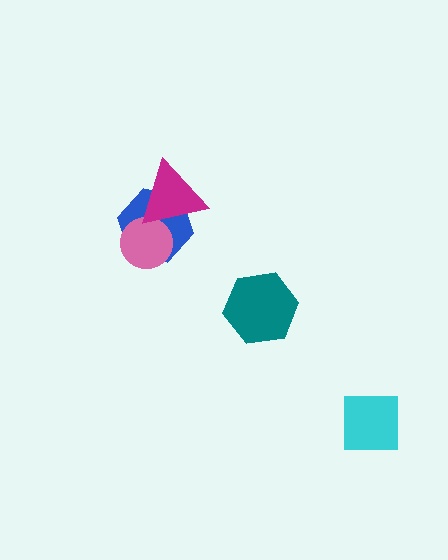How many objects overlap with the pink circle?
2 objects overlap with the pink circle.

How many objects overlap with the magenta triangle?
2 objects overlap with the magenta triangle.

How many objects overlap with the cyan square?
0 objects overlap with the cyan square.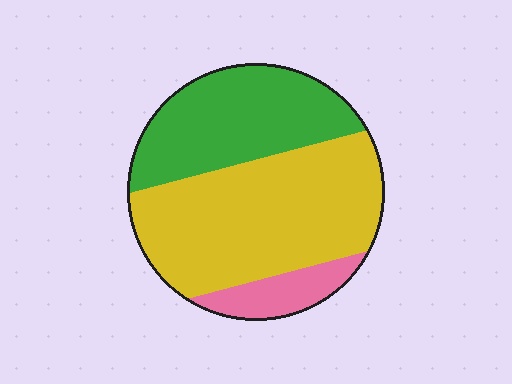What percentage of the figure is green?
Green covers roughly 35% of the figure.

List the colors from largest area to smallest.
From largest to smallest: yellow, green, pink.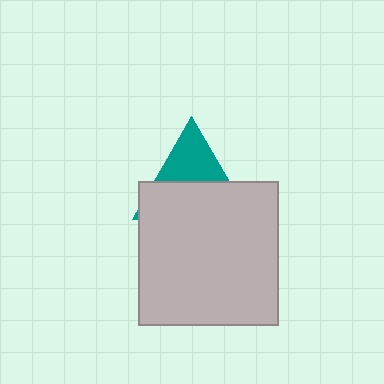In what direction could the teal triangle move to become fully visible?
The teal triangle could move up. That would shift it out from behind the light gray rectangle entirely.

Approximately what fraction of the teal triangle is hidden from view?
Roughly 59% of the teal triangle is hidden behind the light gray rectangle.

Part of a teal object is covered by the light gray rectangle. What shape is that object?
It is a triangle.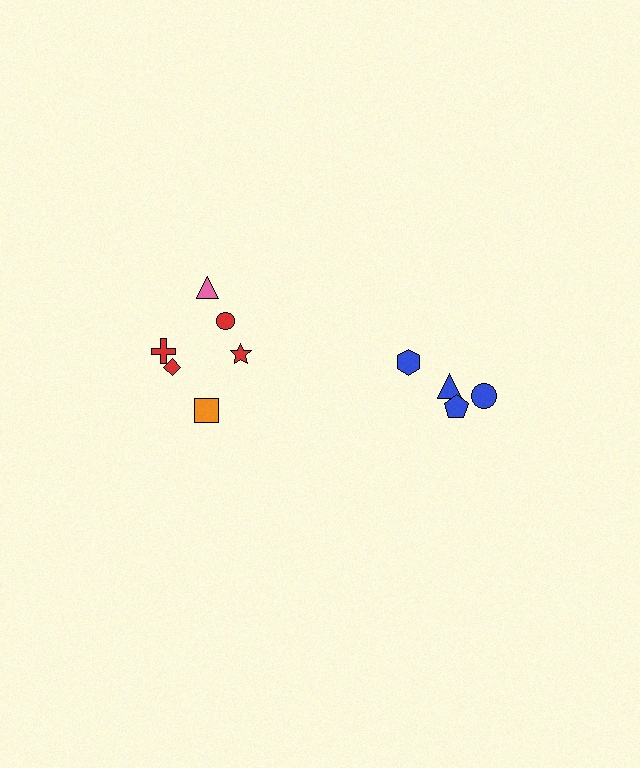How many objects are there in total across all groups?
There are 10 objects.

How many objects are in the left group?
There are 6 objects.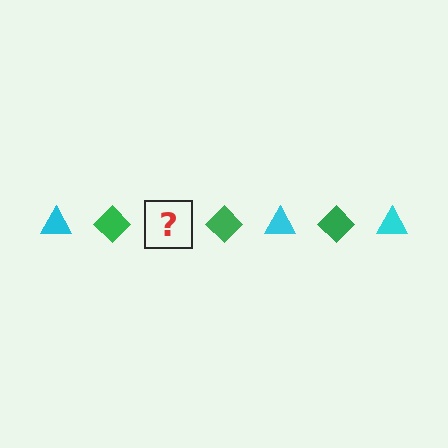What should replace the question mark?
The question mark should be replaced with a cyan triangle.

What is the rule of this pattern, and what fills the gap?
The rule is that the pattern alternates between cyan triangle and green diamond. The gap should be filled with a cyan triangle.